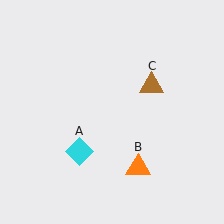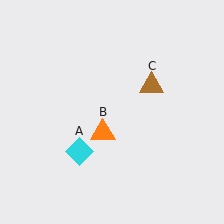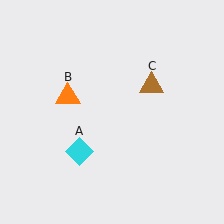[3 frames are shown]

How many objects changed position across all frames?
1 object changed position: orange triangle (object B).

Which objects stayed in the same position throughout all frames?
Cyan diamond (object A) and brown triangle (object C) remained stationary.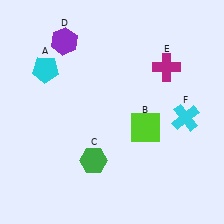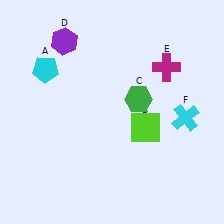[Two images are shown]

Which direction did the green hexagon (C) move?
The green hexagon (C) moved up.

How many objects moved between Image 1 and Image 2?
1 object moved between the two images.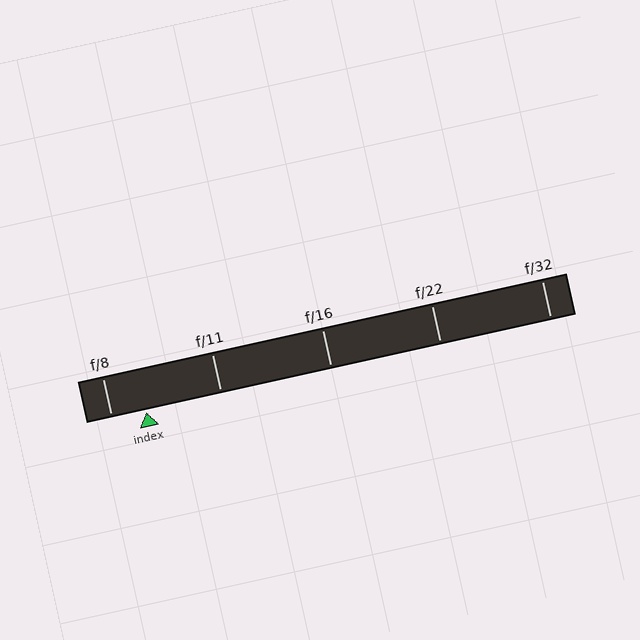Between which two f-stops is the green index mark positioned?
The index mark is between f/8 and f/11.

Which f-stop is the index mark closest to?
The index mark is closest to f/8.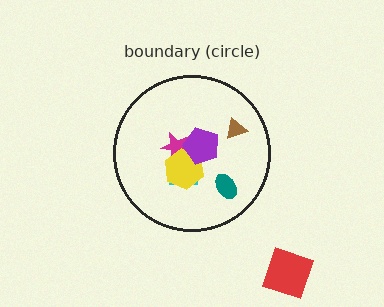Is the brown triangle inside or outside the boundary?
Inside.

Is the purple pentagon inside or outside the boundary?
Inside.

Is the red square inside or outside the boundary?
Outside.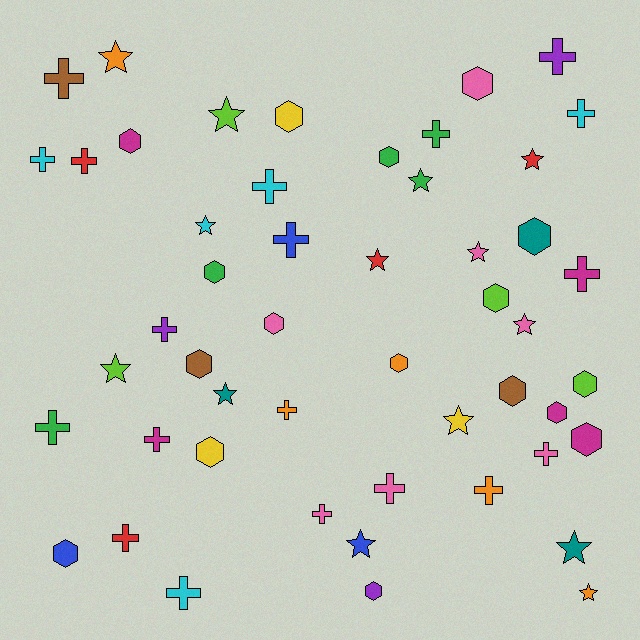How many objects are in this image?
There are 50 objects.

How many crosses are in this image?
There are 19 crosses.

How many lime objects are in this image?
There are 4 lime objects.